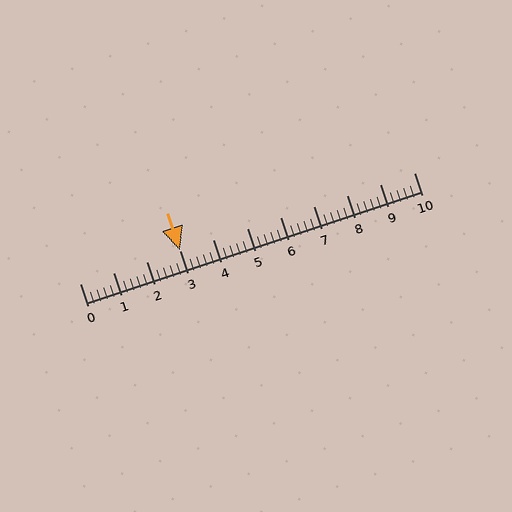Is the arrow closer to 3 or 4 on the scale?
The arrow is closer to 3.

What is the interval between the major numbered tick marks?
The major tick marks are spaced 1 units apart.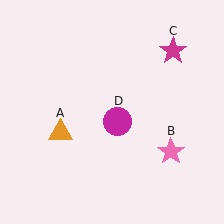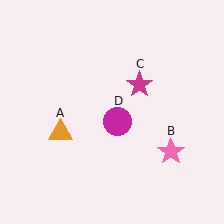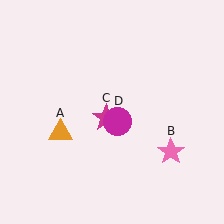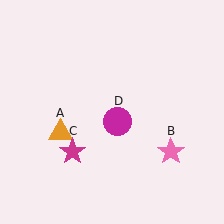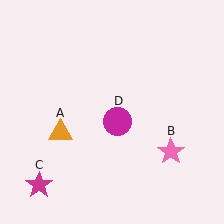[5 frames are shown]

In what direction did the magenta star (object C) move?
The magenta star (object C) moved down and to the left.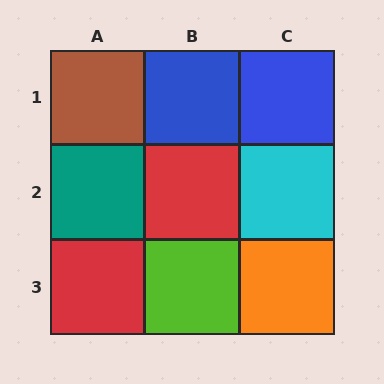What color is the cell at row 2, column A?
Teal.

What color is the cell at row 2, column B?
Red.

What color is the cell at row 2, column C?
Cyan.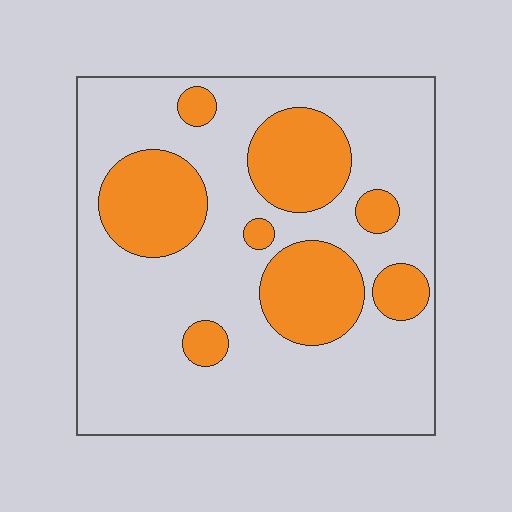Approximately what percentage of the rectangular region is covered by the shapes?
Approximately 25%.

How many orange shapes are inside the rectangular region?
8.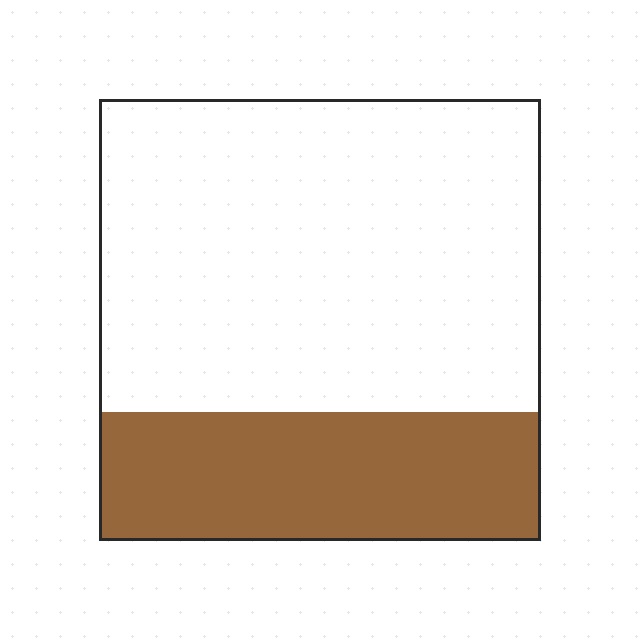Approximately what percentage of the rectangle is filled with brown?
Approximately 30%.